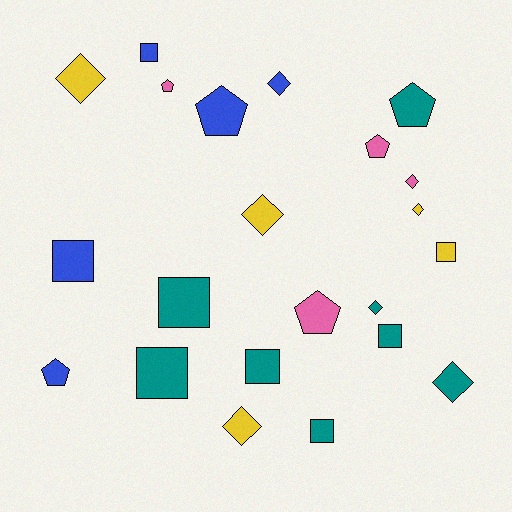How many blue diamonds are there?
There is 1 blue diamond.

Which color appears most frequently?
Teal, with 8 objects.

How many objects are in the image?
There are 22 objects.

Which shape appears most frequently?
Square, with 8 objects.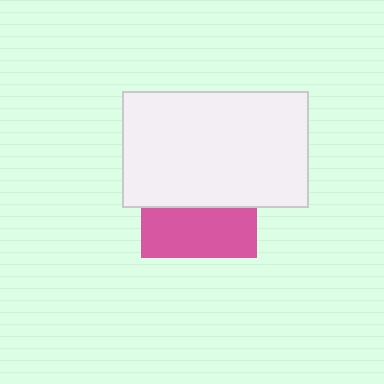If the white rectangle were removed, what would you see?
You would see the complete pink square.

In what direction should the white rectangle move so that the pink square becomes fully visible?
The white rectangle should move up. That is the shortest direction to clear the overlap and leave the pink square fully visible.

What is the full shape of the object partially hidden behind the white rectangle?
The partially hidden object is a pink square.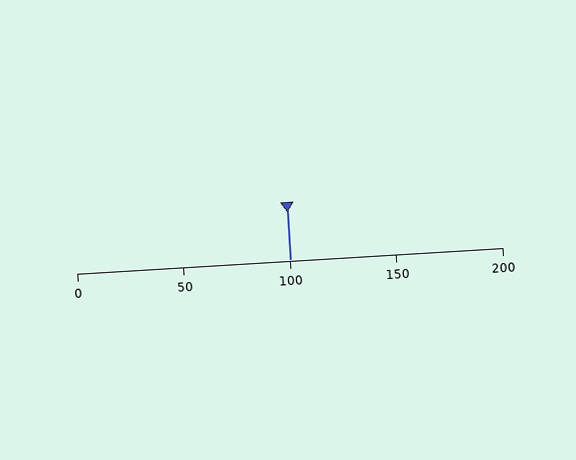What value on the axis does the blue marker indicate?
The marker indicates approximately 100.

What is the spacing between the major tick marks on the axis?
The major ticks are spaced 50 apart.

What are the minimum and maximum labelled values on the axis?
The axis runs from 0 to 200.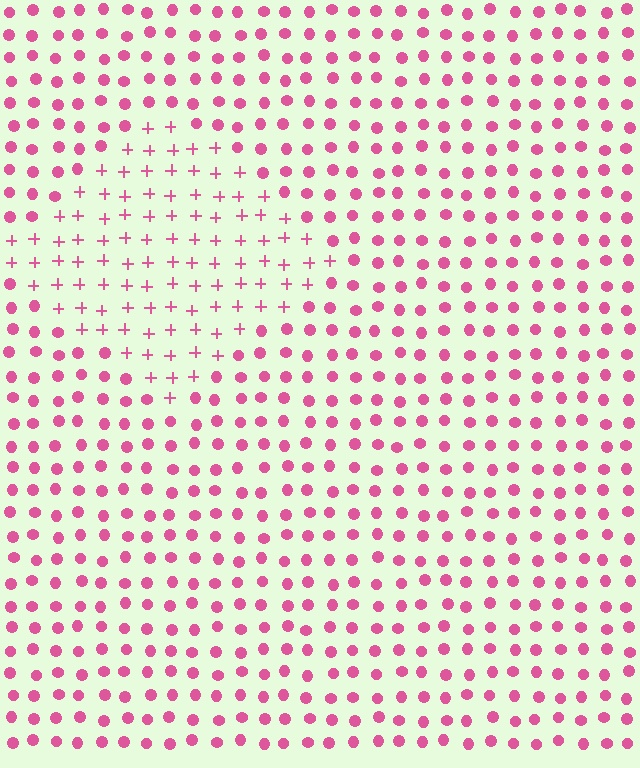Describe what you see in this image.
The image is filled with small pink elements arranged in a uniform grid. A diamond-shaped region contains plus signs, while the surrounding area contains circles. The boundary is defined purely by the change in element shape.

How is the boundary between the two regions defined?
The boundary is defined by a change in element shape: plus signs inside vs. circles outside. All elements share the same color and spacing.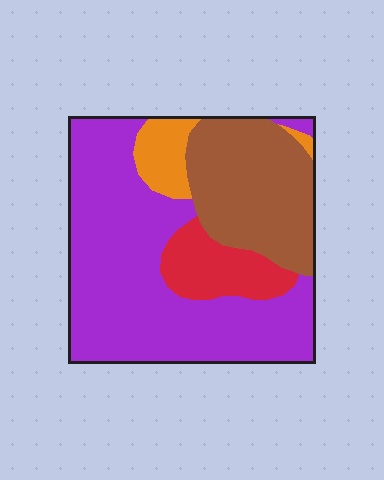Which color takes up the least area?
Orange, at roughly 5%.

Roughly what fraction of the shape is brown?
Brown covers roughly 25% of the shape.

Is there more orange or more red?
Red.